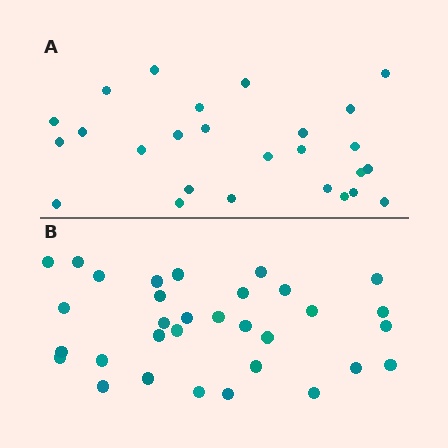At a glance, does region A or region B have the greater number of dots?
Region B (the bottom region) has more dots.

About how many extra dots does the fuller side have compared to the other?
Region B has about 6 more dots than region A.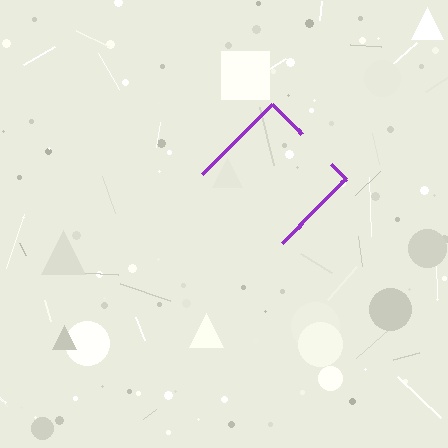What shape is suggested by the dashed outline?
The dashed outline suggests a diamond.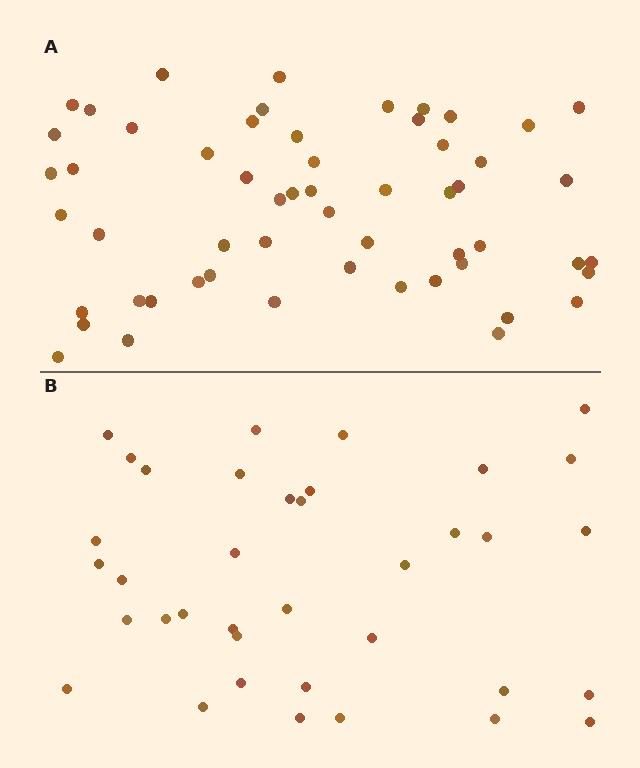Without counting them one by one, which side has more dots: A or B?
Region A (the top region) has more dots.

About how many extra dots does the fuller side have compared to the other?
Region A has approximately 20 more dots than region B.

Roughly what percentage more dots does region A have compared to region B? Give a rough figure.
About 50% more.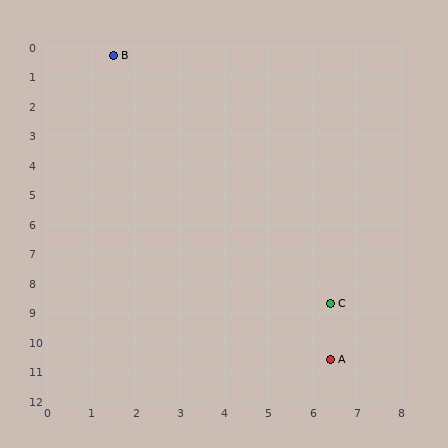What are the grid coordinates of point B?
Point B is at approximately (1.5, 0.3).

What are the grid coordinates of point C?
Point C is at approximately (6.4, 8.7).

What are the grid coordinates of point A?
Point A is at approximately (6.4, 10.6).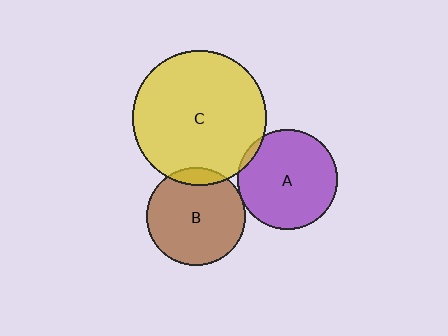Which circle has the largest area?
Circle C (yellow).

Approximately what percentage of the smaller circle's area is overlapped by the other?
Approximately 10%.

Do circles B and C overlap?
Yes.